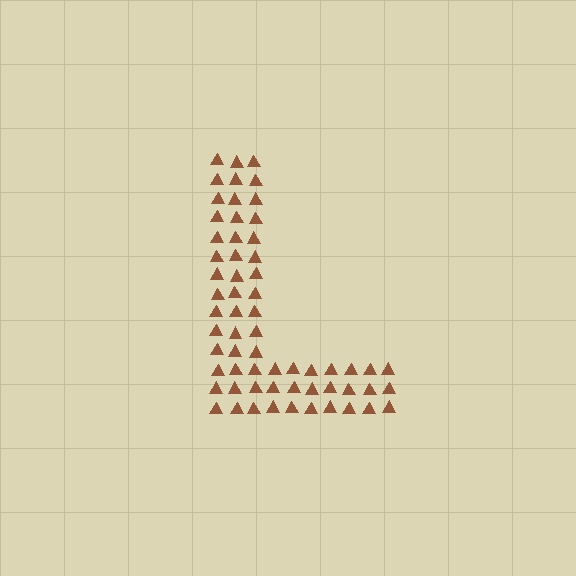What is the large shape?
The large shape is the letter L.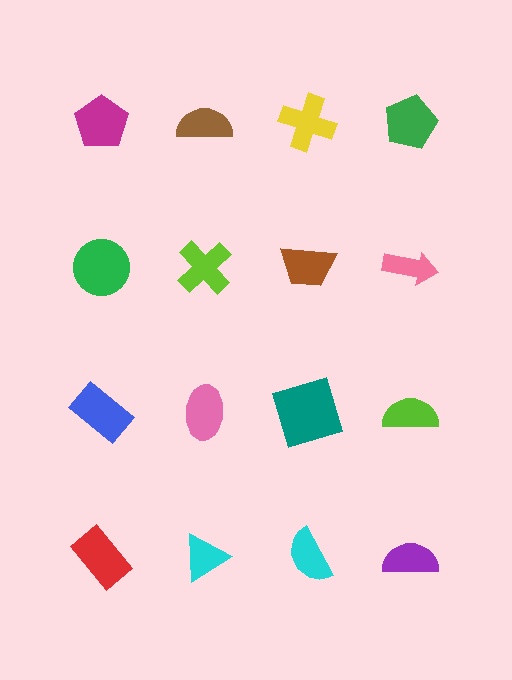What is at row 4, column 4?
A purple semicircle.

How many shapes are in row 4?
4 shapes.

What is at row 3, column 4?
A lime semicircle.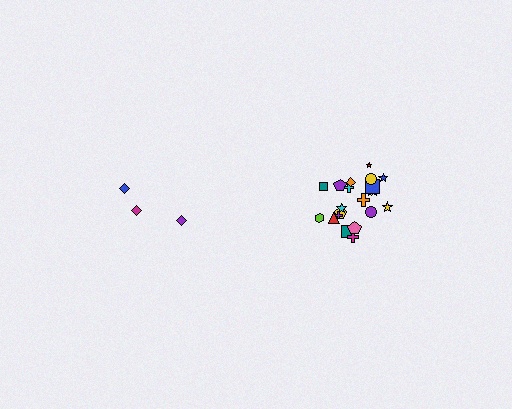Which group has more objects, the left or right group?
The right group.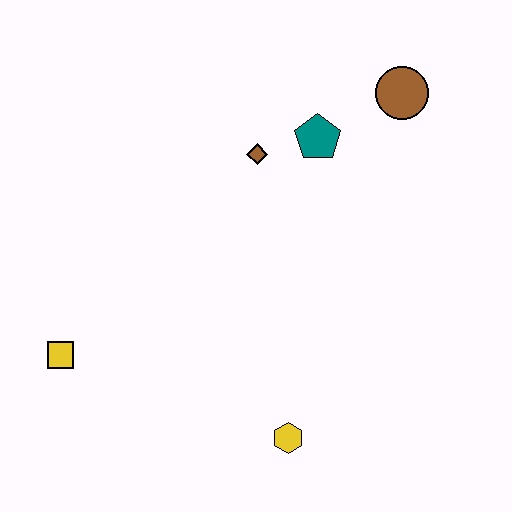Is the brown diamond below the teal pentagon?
Yes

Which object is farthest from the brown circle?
The yellow square is farthest from the brown circle.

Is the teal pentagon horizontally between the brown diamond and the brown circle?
Yes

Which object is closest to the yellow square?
The yellow hexagon is closest to the yellow square.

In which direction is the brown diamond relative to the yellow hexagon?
The brown diamond is above the yellow hexagon.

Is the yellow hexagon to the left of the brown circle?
Yes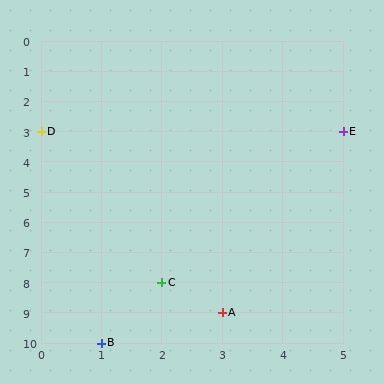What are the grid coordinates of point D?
Point D is at grid coordinates (0, 3).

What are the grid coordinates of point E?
Point E is at grid coordinates (5, 3).